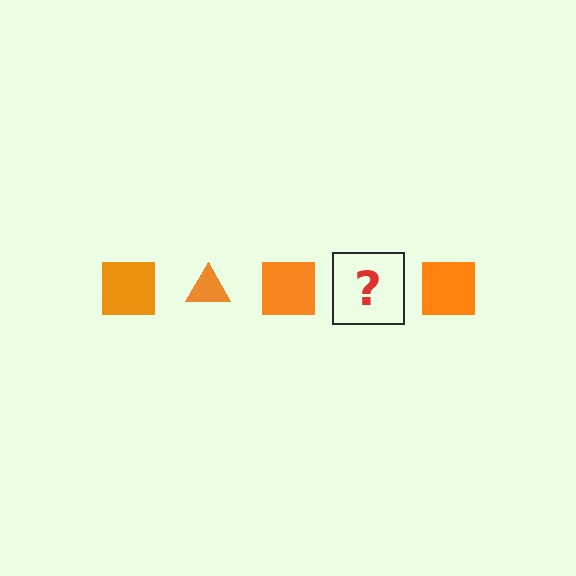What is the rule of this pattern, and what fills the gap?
The rule is that the pattern cycles through square, triangle shapes in orange. The gap should be filled with an orange triangle.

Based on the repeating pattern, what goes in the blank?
The blank should be an orange triangle.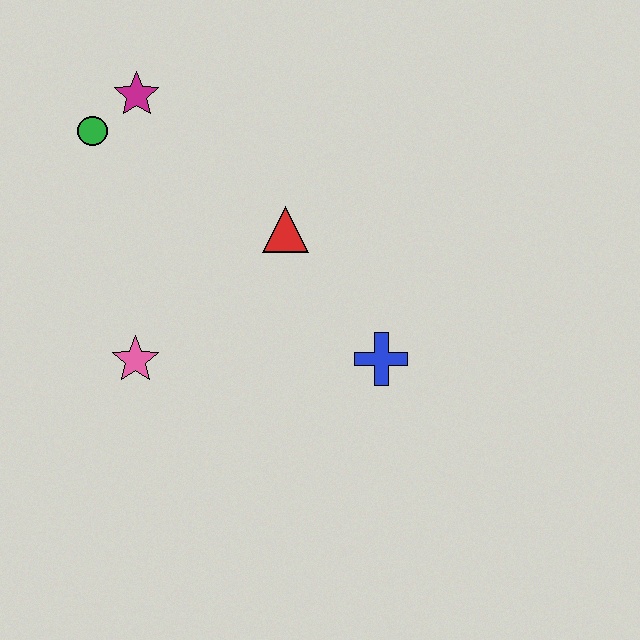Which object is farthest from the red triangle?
The green circle is farthest from the red triangle.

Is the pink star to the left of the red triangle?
Yes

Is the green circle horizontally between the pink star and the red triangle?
No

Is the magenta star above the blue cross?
Yes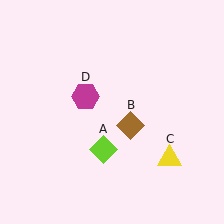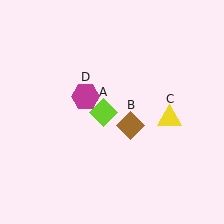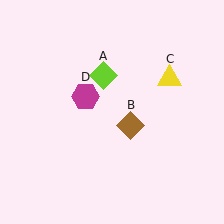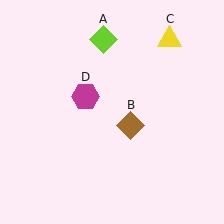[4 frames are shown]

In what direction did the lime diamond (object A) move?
The lime diamond (object A) moved up.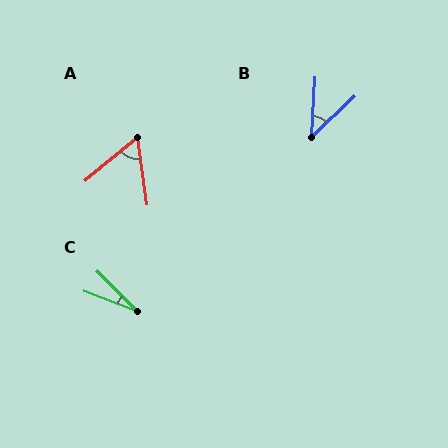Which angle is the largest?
A, at approximately 58 degrees.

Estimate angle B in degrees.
Approximately 43 degrees.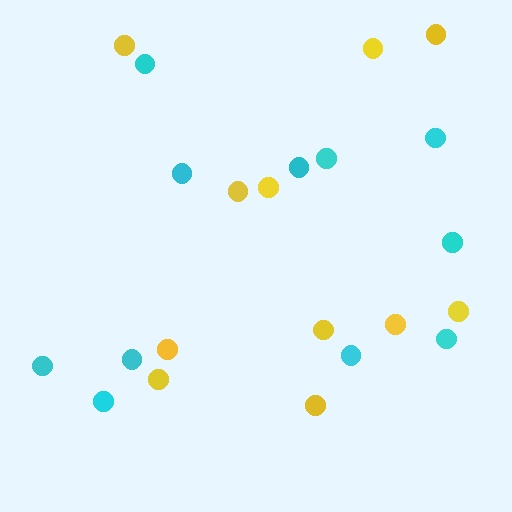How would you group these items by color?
There are 2 groups: one group of cyan circles (11) and one group of yellow circles (11).